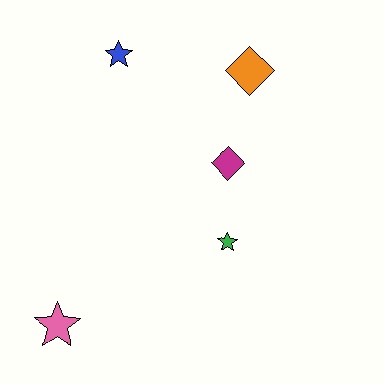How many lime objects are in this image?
There are no lime objects.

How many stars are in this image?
There are 3 stars.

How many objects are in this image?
There are 5 objects.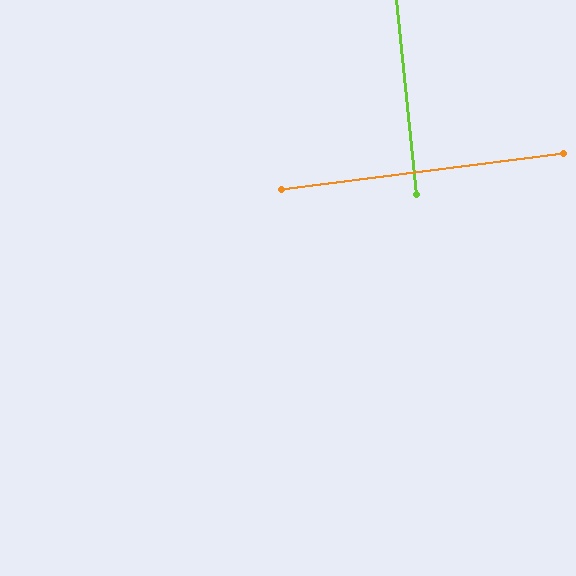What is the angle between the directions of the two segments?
Approximately 88 degrees.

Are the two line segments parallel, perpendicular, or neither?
Perpendicular — they meet at approximately 88°.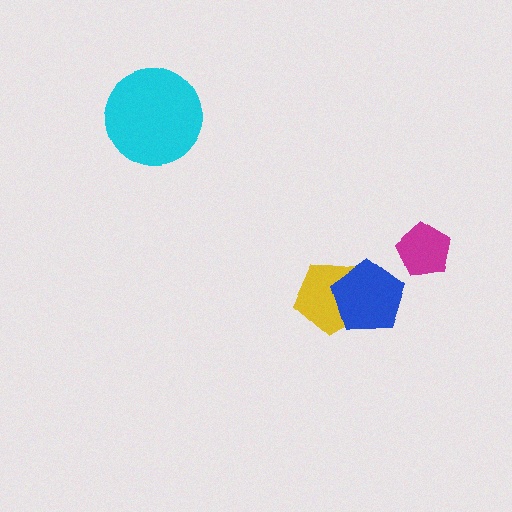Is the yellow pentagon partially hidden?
Yes, it is partially covered by another shape.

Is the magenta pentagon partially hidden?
No, no other shape covers it.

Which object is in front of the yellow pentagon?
The blue pentagon is in front of the yellow pentagon.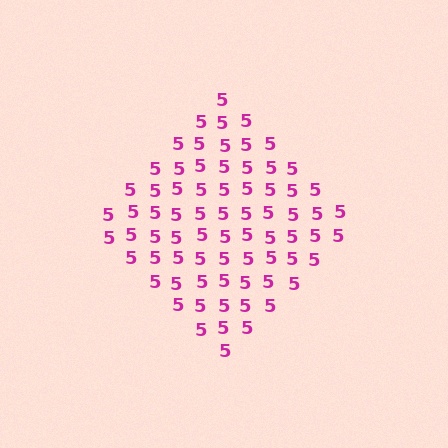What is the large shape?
The large shape is a diamond.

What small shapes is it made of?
It is made of small digit 5's.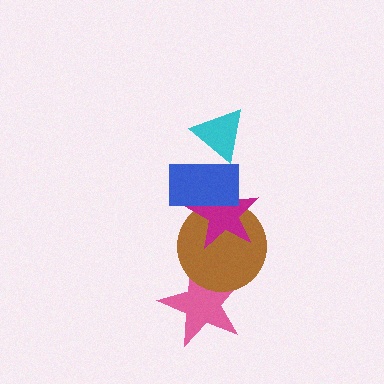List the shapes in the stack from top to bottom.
From top to bottom: the cyan triangle, the blue rectangle, the magenta star, the brown circle, the pink star.